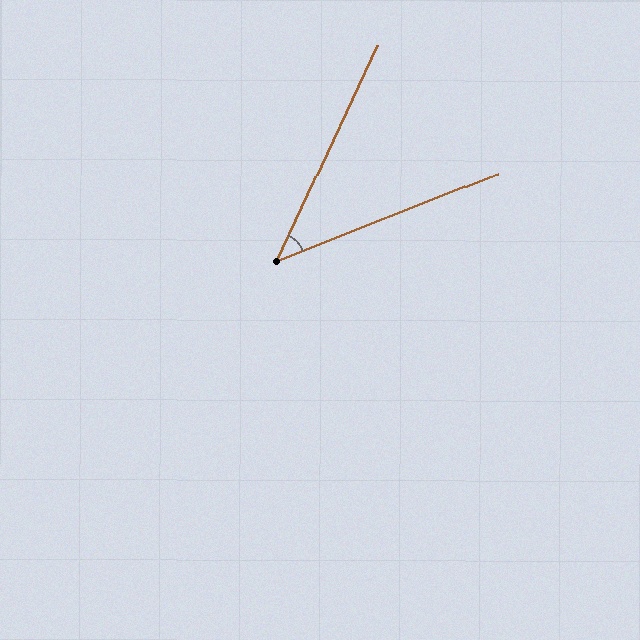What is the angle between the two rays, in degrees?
Approximately 43 degrees.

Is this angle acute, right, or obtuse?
It is acute.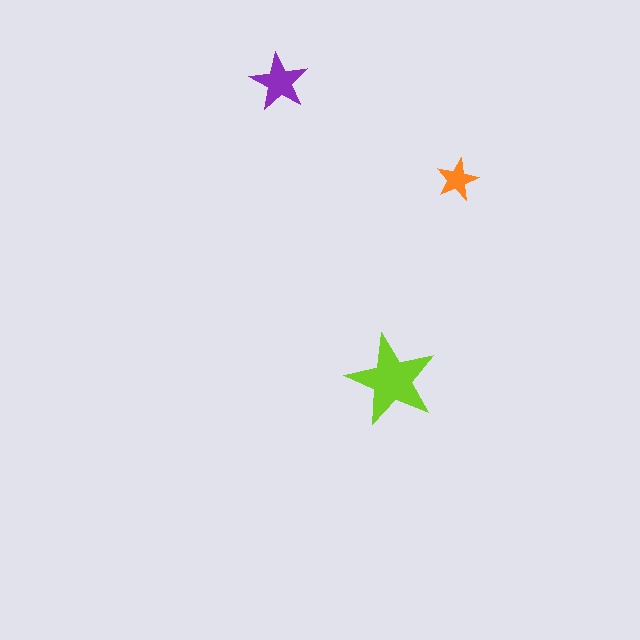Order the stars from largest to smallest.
the lime one, the purple one, the orange one.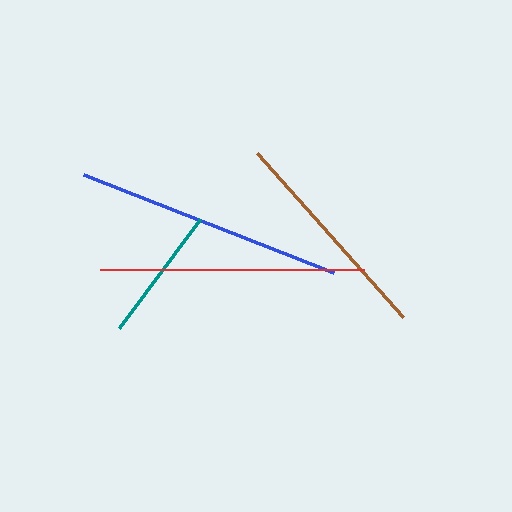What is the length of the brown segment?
The brown segment is approximately 220 pixels long.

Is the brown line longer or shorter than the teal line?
The brown line is longer than the teal line.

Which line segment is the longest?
The blue line is the longest at approximately 268 pixels.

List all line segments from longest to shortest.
From longest to shortest: blue, red, brown, teal.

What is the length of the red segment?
The red segment is approximately 265 pixels long.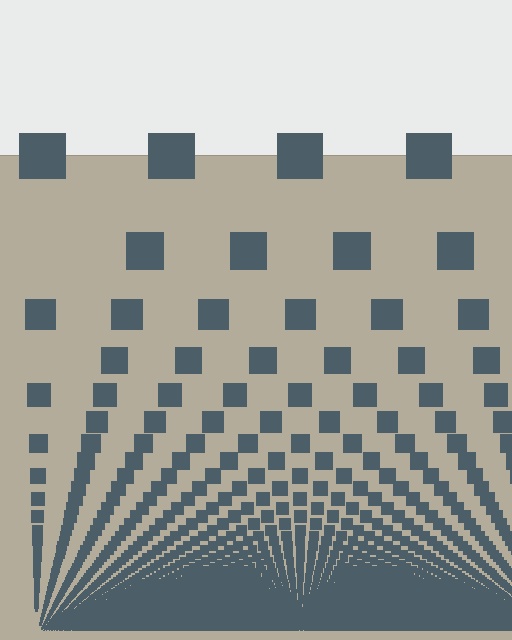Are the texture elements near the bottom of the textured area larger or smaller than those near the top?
Smaller. The gradient is inverted — elements near the bottom are smaller and denser.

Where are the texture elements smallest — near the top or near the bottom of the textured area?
Near the bottom.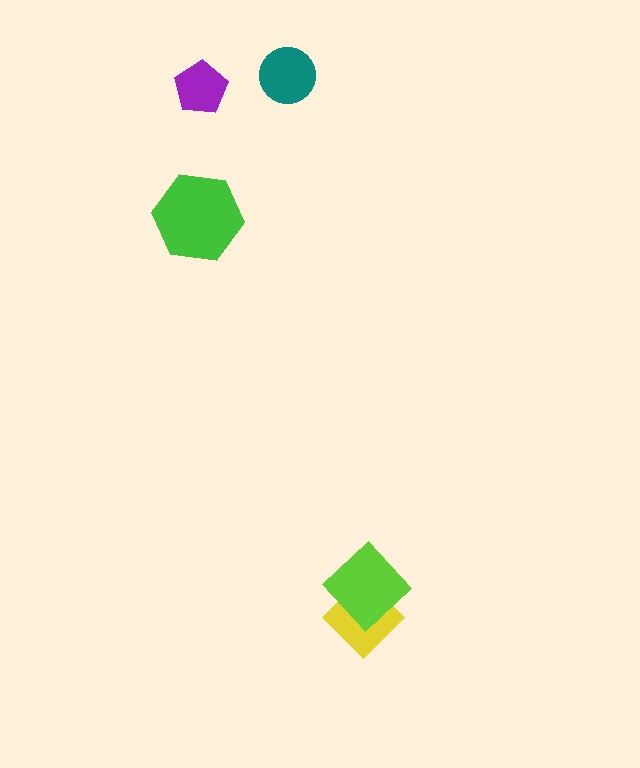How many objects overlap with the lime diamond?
1 object overlaps with the lime diamond.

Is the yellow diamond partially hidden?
Yes, it is partially covered by another shape.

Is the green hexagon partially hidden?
No, no other shape covers it.